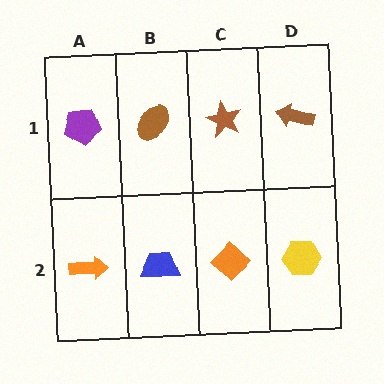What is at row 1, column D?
A brown arrow.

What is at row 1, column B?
A brown ellipse.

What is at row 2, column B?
A blue trapezoid.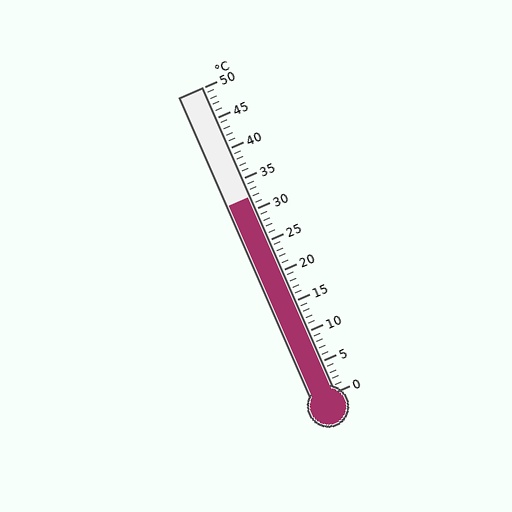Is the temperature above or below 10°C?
The temperature is above 10°C.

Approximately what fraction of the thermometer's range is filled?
The thermometer is filled to approximately 65% of its range.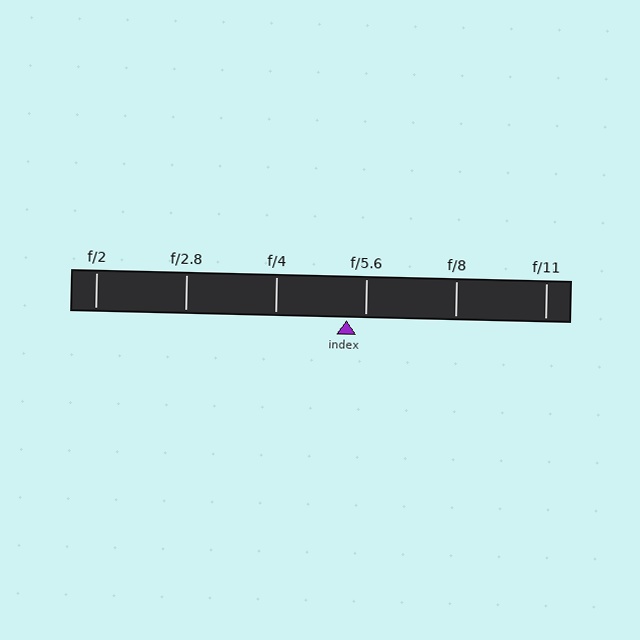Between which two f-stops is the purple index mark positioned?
The index mark is between f/4 and f/5.6.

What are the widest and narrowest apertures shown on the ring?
The widest aperture shown is f/2 and the narrowest is f/11.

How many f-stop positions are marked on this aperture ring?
There are 6 f-stop positions marked.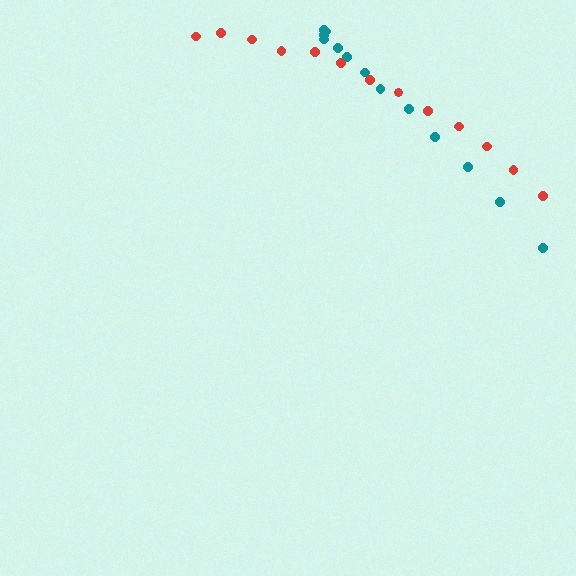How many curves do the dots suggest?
There are 2 distinct paths.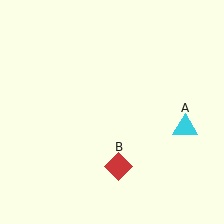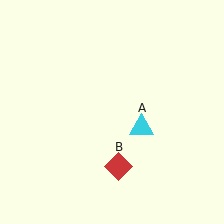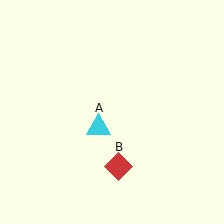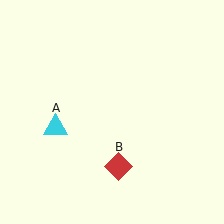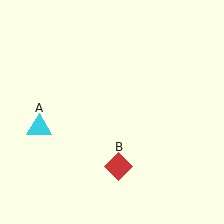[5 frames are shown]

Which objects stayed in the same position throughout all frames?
Red diamond (object B) remained stationary.